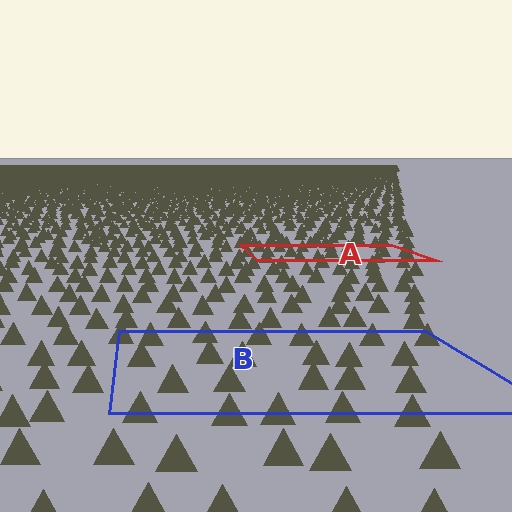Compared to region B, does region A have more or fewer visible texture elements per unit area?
Region A has more texture elements per unit area — they are packed more densely because it is farther away.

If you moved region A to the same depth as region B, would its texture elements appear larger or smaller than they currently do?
They would appear larger. At a closer depth, the same texture elements are projected at a bigger on-screen size.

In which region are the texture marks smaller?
The texture marks are smaller in region A, because it is farther away.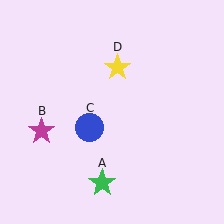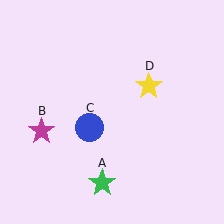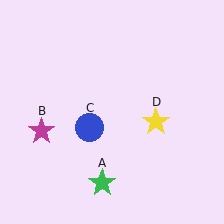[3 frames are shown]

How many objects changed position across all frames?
1 object changed position: yellow star (object D).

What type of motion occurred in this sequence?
The yellow star (object D) rotated clockwise around the center of the scene.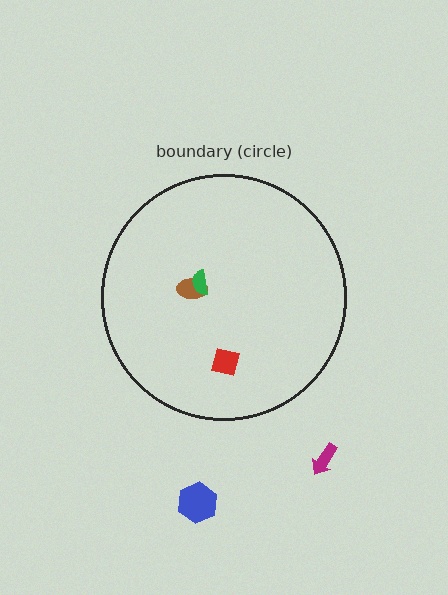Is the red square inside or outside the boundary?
Inside.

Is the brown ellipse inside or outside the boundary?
Inside.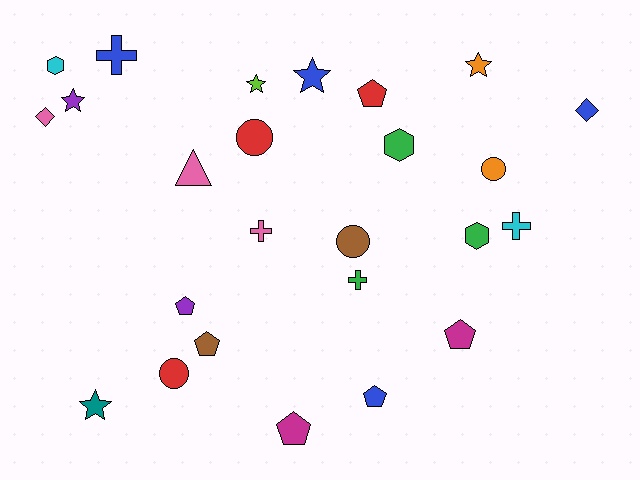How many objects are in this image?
There are 25 objects.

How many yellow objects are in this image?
There are no yellow objects.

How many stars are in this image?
There are 5 stars.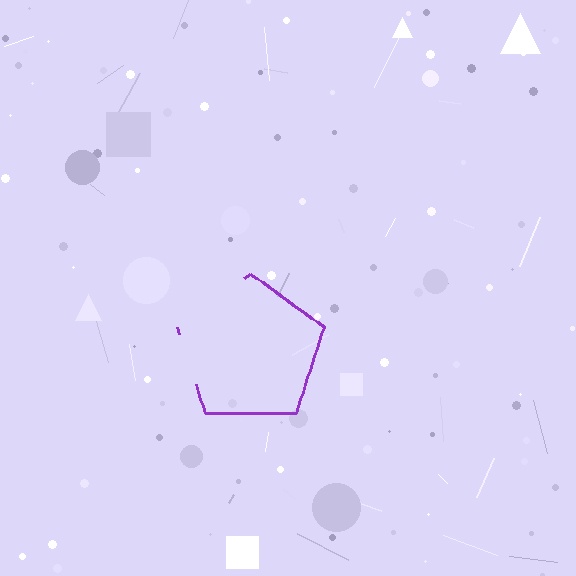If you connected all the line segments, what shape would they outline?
They would outline a pentagon.